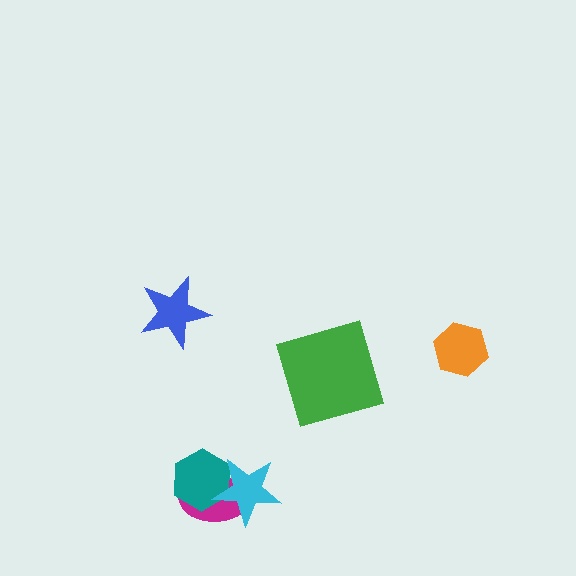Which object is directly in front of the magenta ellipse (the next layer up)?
The teal hexagon is directly in front of the magenta ellipse.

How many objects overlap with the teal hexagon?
2 objects overlap with the teal hexagon.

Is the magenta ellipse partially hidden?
Yes, it is partially covered by another shape.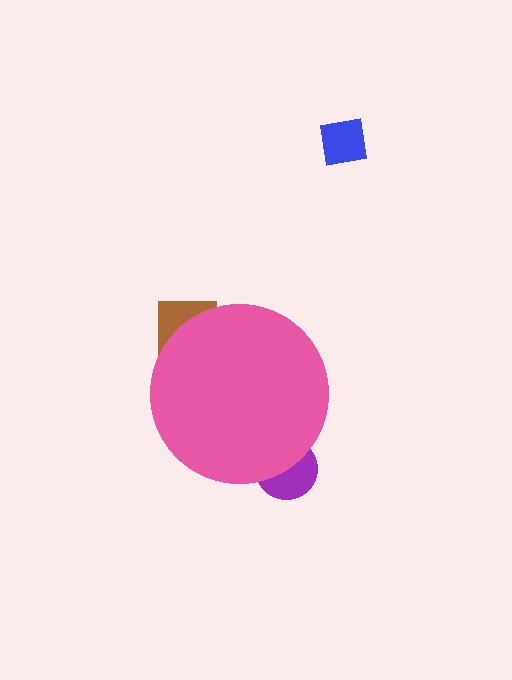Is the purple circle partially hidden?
Yes, the purple circle is partially hidden behind the pink circle.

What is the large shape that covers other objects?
A pink circle.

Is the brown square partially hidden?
Yes, the brown square is partially hidden behind the pink circle.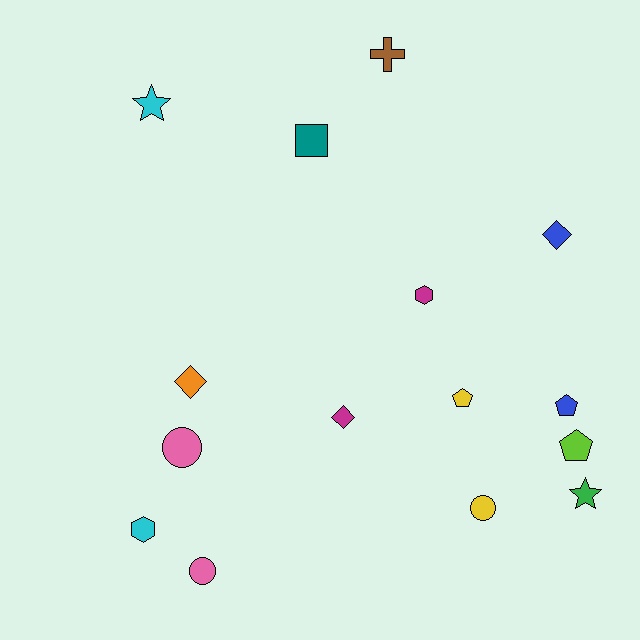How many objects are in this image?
There are 15 objects.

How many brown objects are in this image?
There is 1 brown object.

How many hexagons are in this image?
There are 2 hexagons.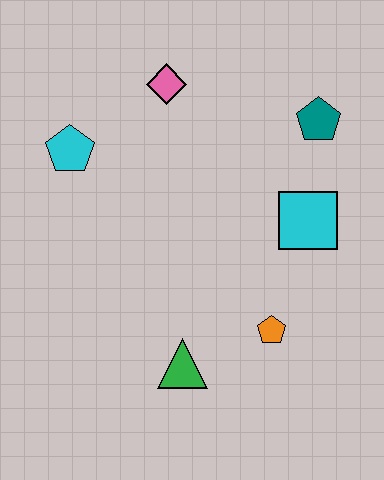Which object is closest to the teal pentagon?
The cyan square is closest to the teal pentagon.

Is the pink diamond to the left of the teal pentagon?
Yes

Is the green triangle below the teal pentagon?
Yes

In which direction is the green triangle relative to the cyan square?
The green triangle is below the cyan square.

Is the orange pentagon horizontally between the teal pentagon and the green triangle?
Yes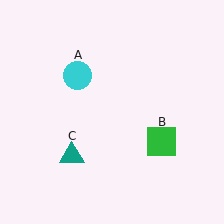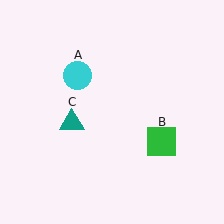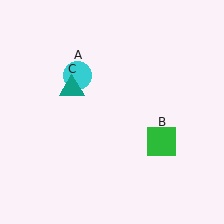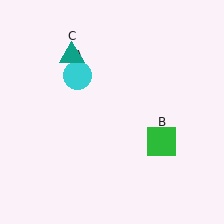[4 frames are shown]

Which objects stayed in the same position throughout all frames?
Cyan circle (object A) and green square (object B) remained stationary.